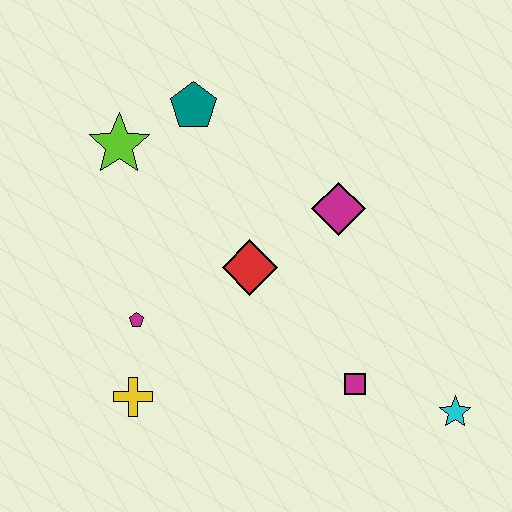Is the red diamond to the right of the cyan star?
No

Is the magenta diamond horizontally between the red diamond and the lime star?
No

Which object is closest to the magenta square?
The cyan star is closest to the magenta square.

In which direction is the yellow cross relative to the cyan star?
The yellow cross is to the left of the cyan star.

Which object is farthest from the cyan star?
The lime star is farthest from the cyan star.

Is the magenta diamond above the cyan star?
Yes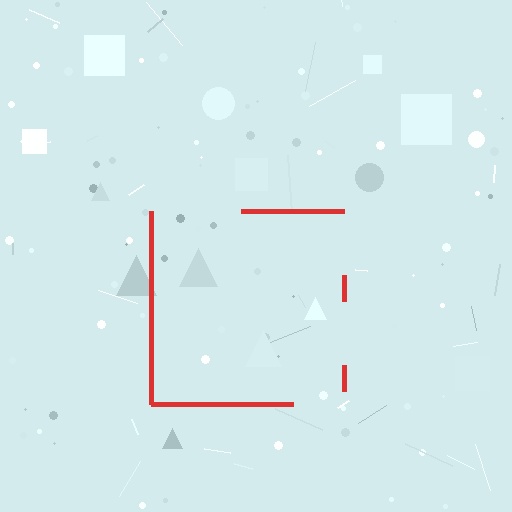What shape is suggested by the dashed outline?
The dashed outline suggests a square.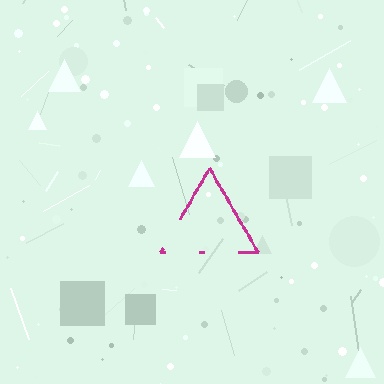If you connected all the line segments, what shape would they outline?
They would outline a triangle.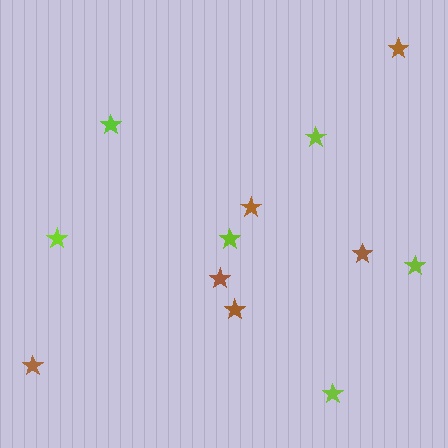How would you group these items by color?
There are 2 groups: one group of lime stars (6) and one group of brown stars (6).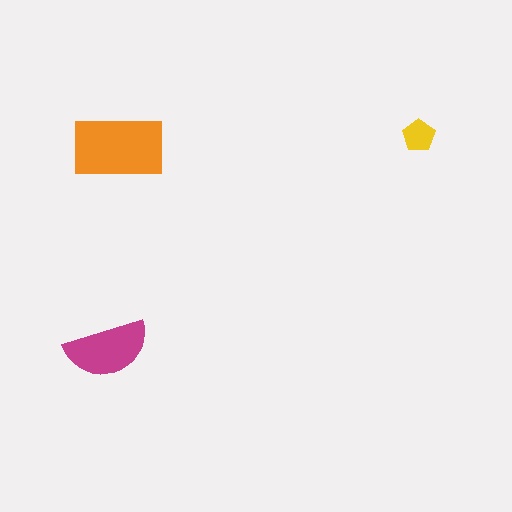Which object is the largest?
The orange rectangle.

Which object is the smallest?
The yellow pentagon.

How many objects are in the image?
There are 3 objects in the image.